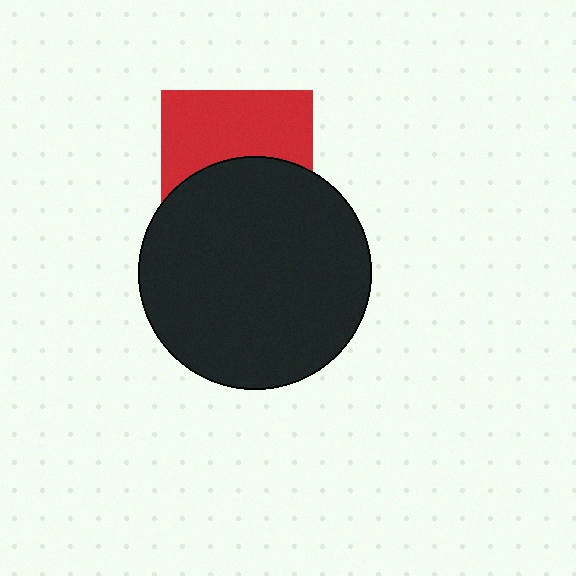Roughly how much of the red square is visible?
About half of it is visible (roughly 51%).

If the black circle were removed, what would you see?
You would see the complete red square.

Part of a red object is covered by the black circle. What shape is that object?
It is a square.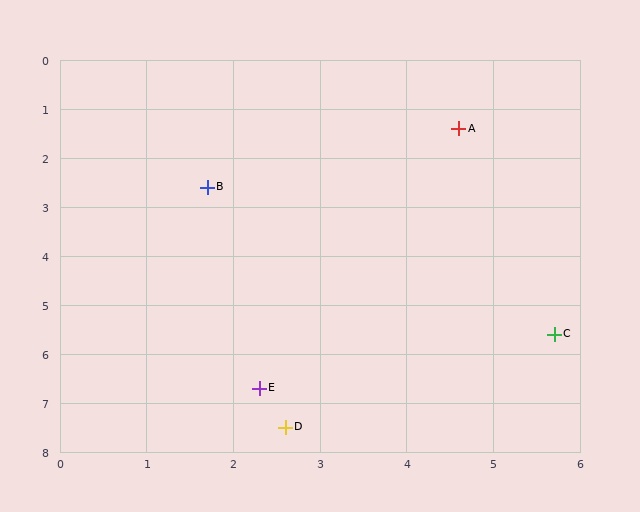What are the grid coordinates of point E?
Point E is at approximately (2.3, 6.7).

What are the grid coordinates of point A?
Point A is at approximately (4.6, 1.4).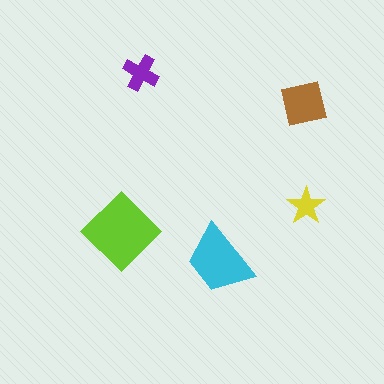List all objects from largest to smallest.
The lime diamond, the cyan trapezoid, the brown square, the purple cross, the yellow star.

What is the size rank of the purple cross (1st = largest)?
4th.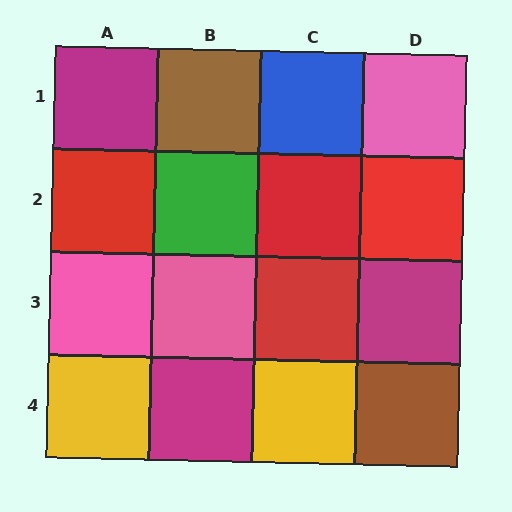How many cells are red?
4 cells are red.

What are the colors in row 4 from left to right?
Yellow, magenta, yellow, brown.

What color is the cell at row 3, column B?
Pink.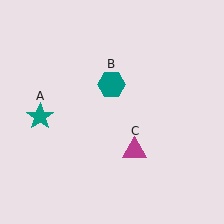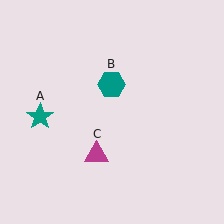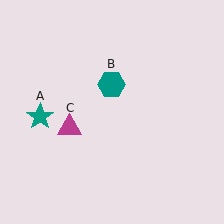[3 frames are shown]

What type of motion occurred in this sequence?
The magenta triangle (object C) rotated clockwise around the center of the scene.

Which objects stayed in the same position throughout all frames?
Teal star (object A) and teal hexagon (object B) remained stationary.